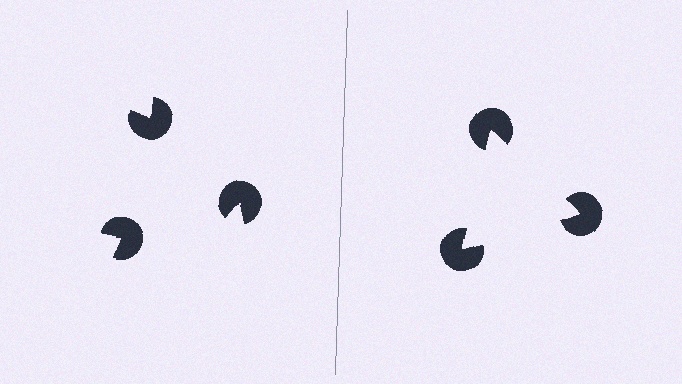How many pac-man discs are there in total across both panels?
6 — 3 on each side.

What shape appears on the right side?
An illusory triangle.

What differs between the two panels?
The pac-man discs are positioned identically on both sides; only the wedge orientations differ. On the right they align to a triangle; on the left they are misaligned.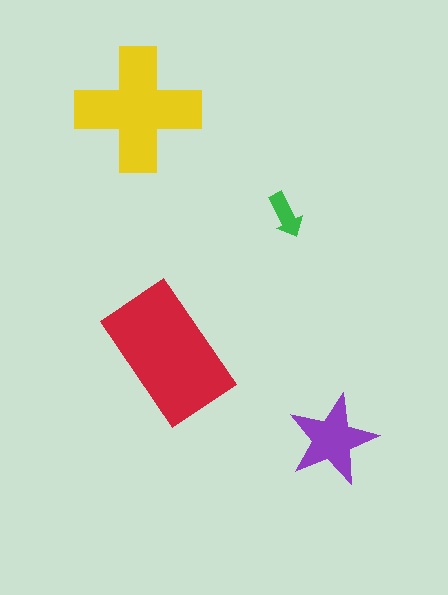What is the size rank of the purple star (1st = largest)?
3rd.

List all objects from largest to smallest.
The red rectangle, the yellow cross, the purple star, the green arrow.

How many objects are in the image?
There are 4 objects in the image.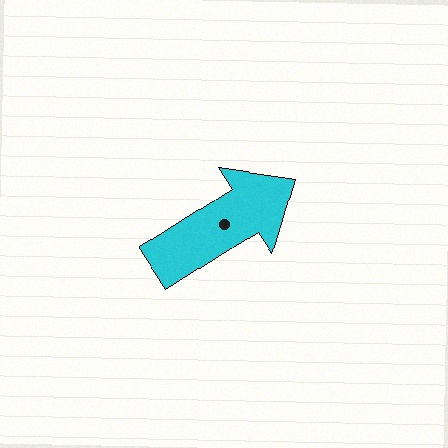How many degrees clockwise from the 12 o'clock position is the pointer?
Approximately 57 degrees.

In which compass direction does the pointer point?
Northeast.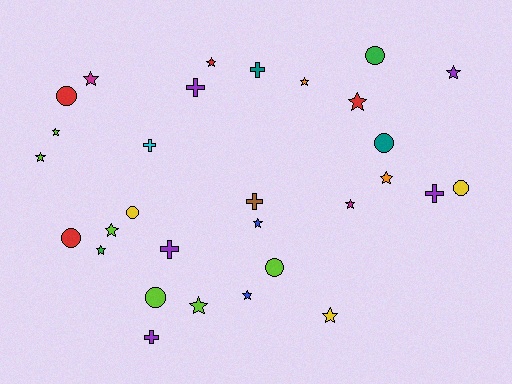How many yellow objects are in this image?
There are 3 yellow objects.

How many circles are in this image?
There are 8 circles.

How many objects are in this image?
There are 30 objects.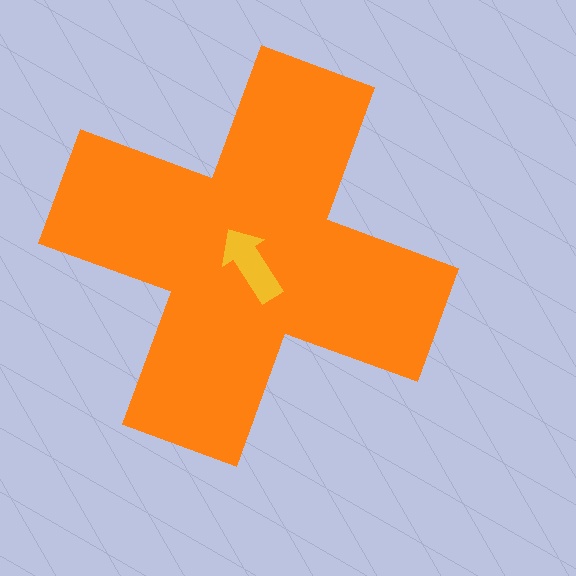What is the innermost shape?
The yellow arrow.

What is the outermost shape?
The orange cross.